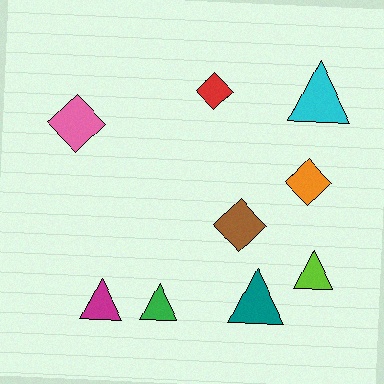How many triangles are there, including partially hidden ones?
There are 5 triangles.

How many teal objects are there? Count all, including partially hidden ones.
There is 1 teal object.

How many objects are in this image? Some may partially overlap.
There are 9 objects.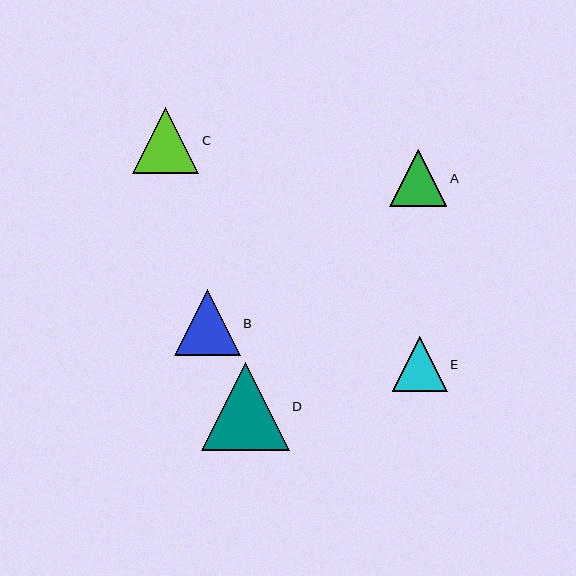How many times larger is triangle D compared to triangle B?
Triangle D is approximately 1.3 times the size of triangle B.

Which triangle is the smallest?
Triangle E is the smallest with a size of approximately 55 pixels.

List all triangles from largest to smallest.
From largest to smallest: D, C, B, A, E.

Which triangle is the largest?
Triangle D is the largest with a size of approximately 87 pixels.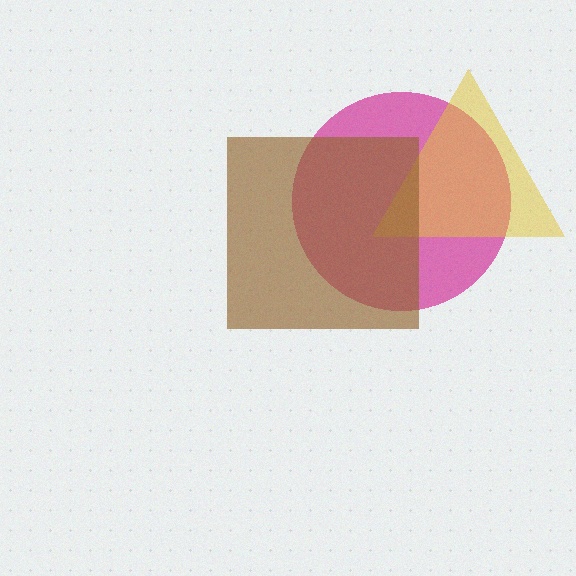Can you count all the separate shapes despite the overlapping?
Yes, there are 3 separate shapes.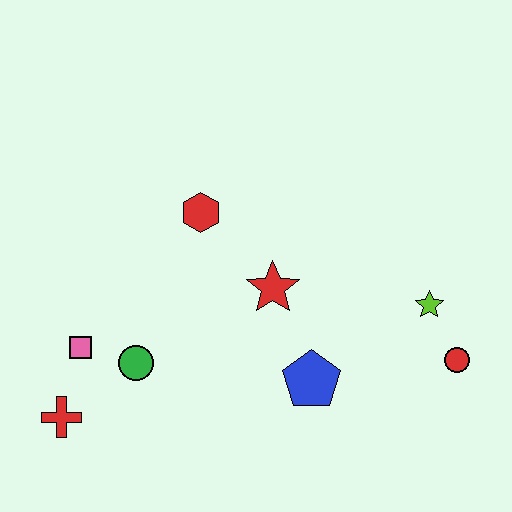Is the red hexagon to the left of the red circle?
Yes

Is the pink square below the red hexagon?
Yes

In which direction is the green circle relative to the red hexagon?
The green circle is below the red hexagon.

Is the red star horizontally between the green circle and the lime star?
Yes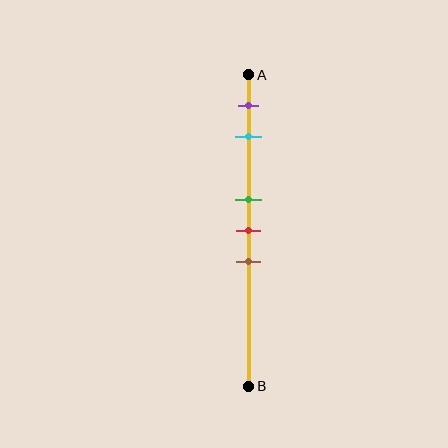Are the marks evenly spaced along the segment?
No, the marks are not evenly spaced.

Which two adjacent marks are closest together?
The green and red marks are the closest adjacent pair.